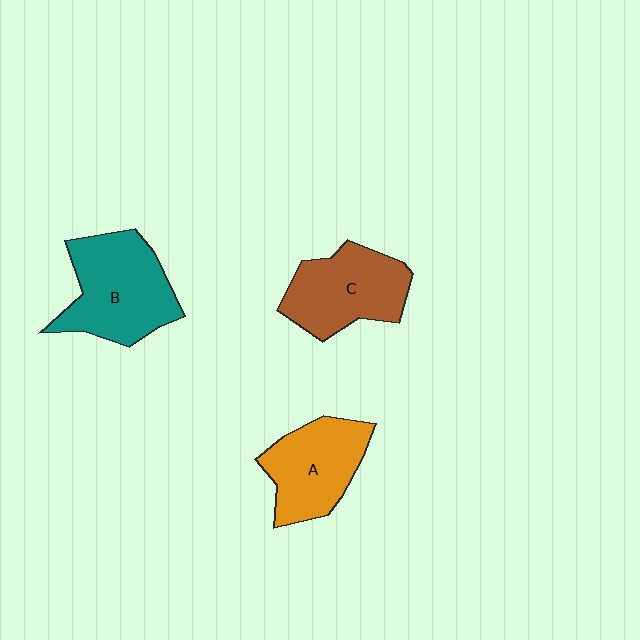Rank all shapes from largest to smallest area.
From largest to smallest: B (teal), C (brown), A (orange).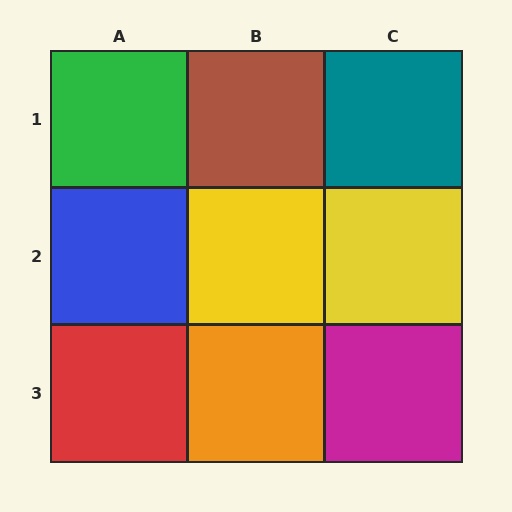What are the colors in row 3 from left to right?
Red, orange, magenta.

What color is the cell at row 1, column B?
Brown.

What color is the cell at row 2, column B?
Yellow.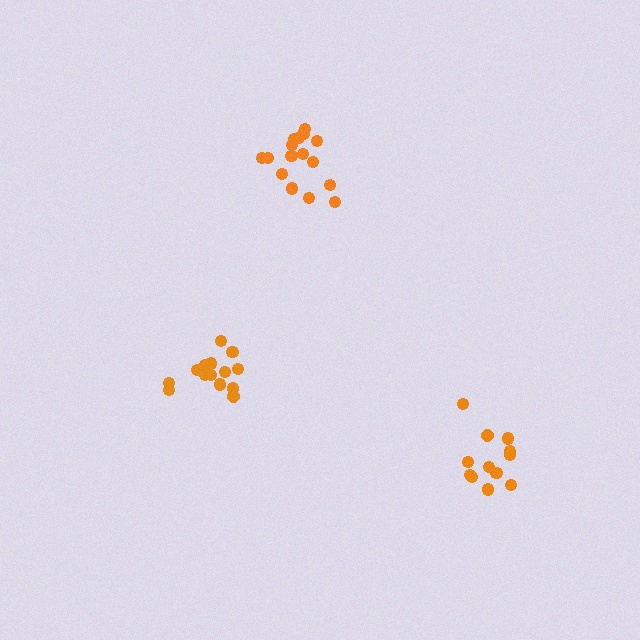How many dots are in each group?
Group 1: 15 dots, Group 2: 12 dots, Group 3: 16 dots (43 total).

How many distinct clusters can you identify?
There are 3 distinct clusters.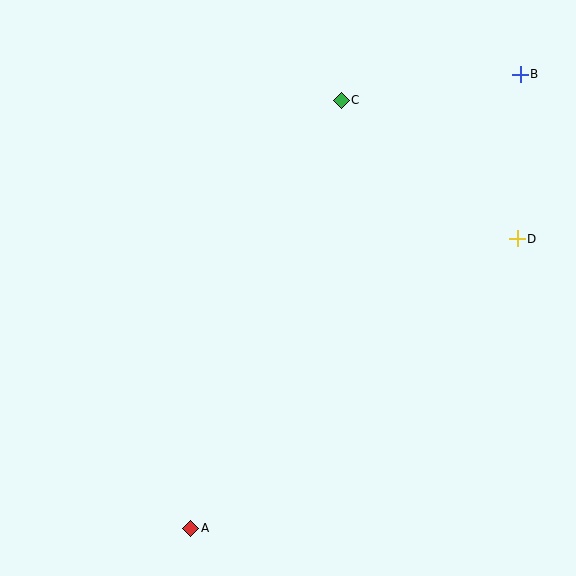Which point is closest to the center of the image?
Point C at (341, 100) is closest to the center.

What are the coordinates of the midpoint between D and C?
The midpoint between D and C is at (429, 169).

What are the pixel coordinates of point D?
Point D is at (517, 239).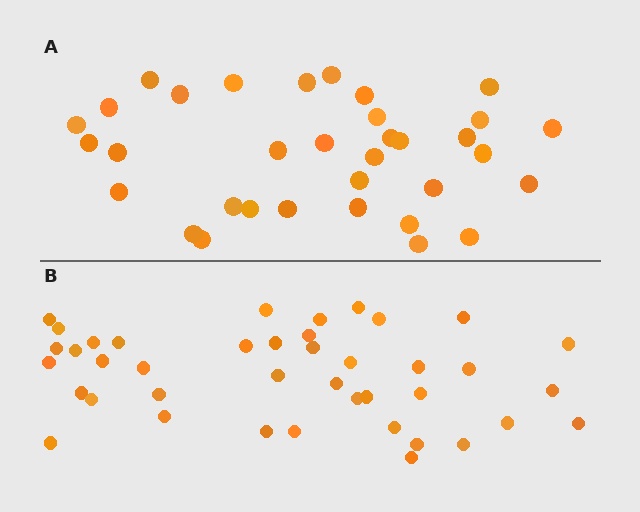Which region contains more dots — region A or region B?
Region B (the bottom region) has more dots.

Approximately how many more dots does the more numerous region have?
Region B has roughly 8 or so more dots than region A.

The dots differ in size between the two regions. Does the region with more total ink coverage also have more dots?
No. Region A has more total ink coverage because its dots are larger, but region B actually contains more individual dots. Total area can be misleading — the number of items is what matters here.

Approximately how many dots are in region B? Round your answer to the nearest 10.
About 40 dots. (The exact count is 41, which rounds to 40.)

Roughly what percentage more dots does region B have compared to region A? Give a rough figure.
About 20% more.